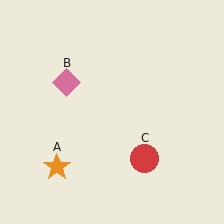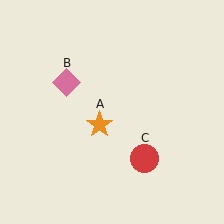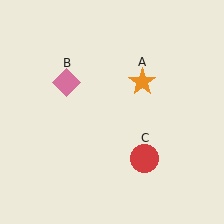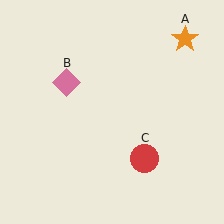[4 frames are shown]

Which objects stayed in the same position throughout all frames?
Pink diamond (object B) and red circle (object C) remained stationary.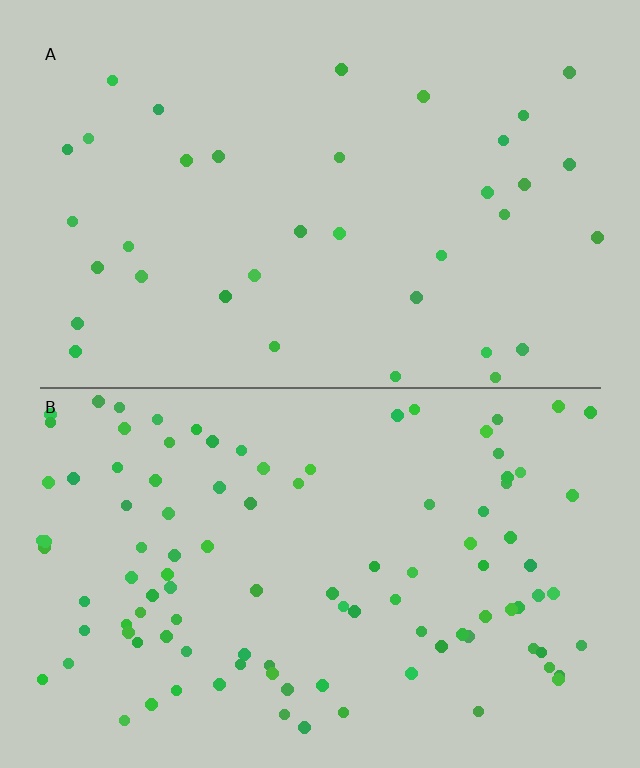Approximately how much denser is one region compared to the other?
Approximately 2.9× — region B over region A.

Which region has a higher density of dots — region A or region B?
B (the bottom).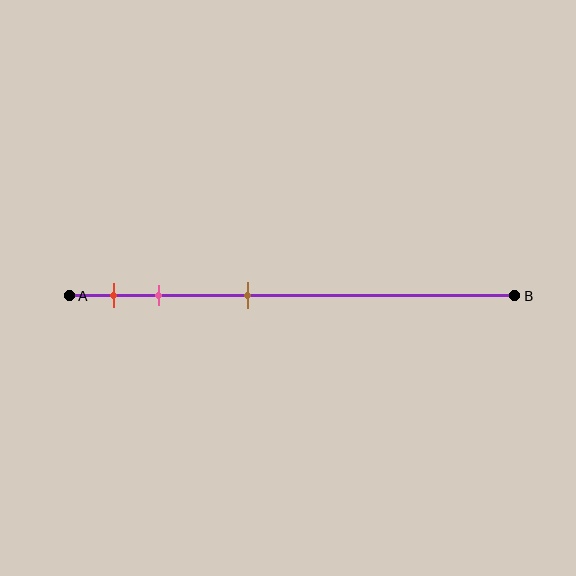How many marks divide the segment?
There are 3 marks dividing the segment.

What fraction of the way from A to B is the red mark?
The red mark is approximately 10% (0.1) of the way from A to B.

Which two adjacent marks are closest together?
The red and pink marks are the closest adjacent pair.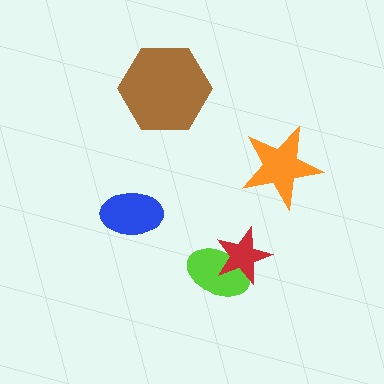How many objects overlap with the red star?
1 object overlaps with the red star.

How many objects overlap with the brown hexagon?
0 objects overlap with the brown hexagon.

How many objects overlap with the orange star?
0 objects overlap with the orange star.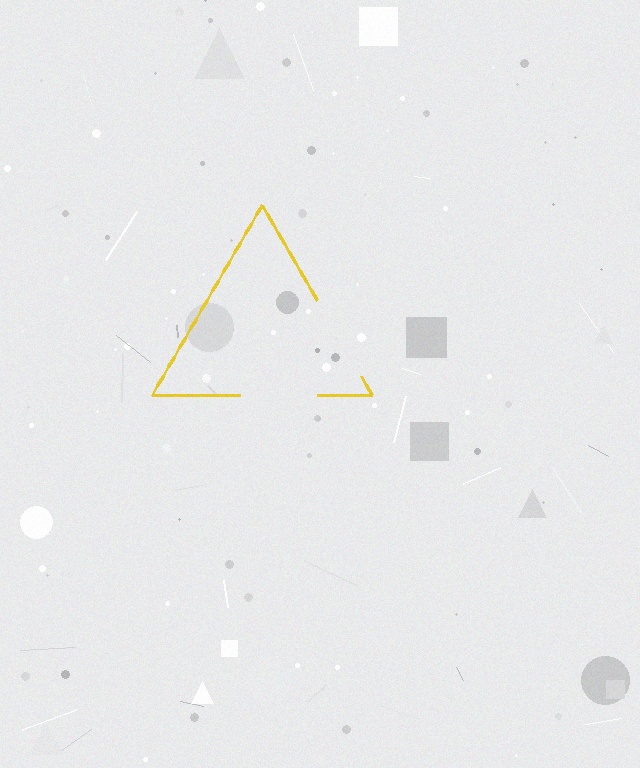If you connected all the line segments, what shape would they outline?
They would outline a triangle.